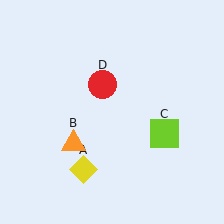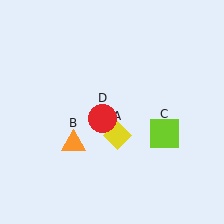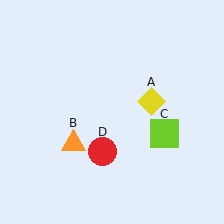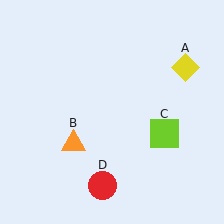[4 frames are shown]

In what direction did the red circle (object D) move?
The red circle (object D) moved down.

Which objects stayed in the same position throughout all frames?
Orange triangle (object B) and lime square (object C) remained stationary.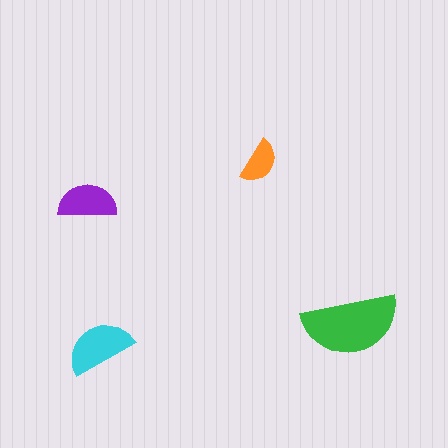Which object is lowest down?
The cyan semicircle is bottommost.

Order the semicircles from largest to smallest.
the green one, the cyan one, the purple one, the orange one.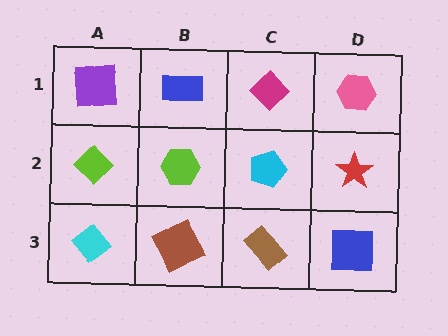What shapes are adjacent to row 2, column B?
A blue rectangle (row 1, column B), a brown square (row 3, column B), a lime diamond (row 2, column A), a cyan pentagon (row 2, column C).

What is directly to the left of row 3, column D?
A brown rectangle.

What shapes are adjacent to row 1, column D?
A red star (row 2, column D), a magenta diamond (row 1, column C).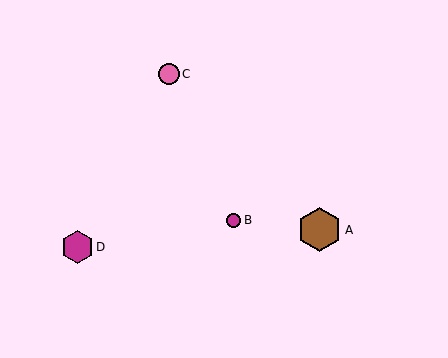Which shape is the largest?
The brown hexagon (labeled A) is the largest.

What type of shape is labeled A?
Shape A is a brown hexagon.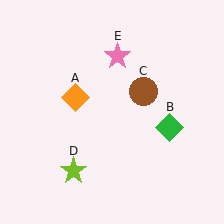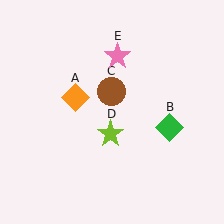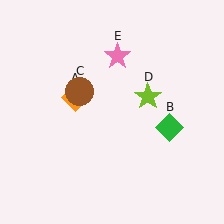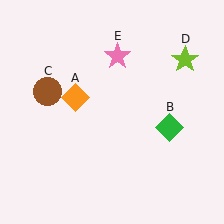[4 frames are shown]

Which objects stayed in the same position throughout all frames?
Orange diamond (object A) and green diamond (object B) and pink star (object E) remained stationary.